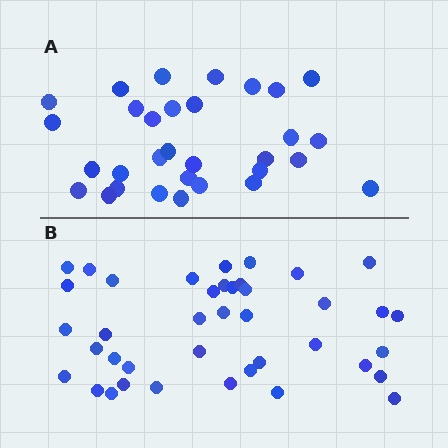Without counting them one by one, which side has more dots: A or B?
Region B (the bottom region) has more dots.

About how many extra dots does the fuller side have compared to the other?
Region B has roughly 8 or so more dots than region A.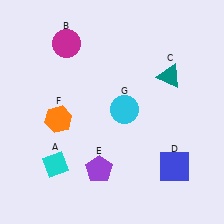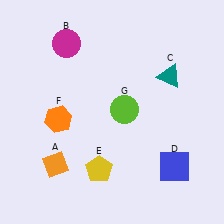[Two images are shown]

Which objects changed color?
A changed from cyan to orange. E changed from purple to yellow. G changed from cyan to lime.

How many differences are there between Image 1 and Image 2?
There are 3 differences between the two images.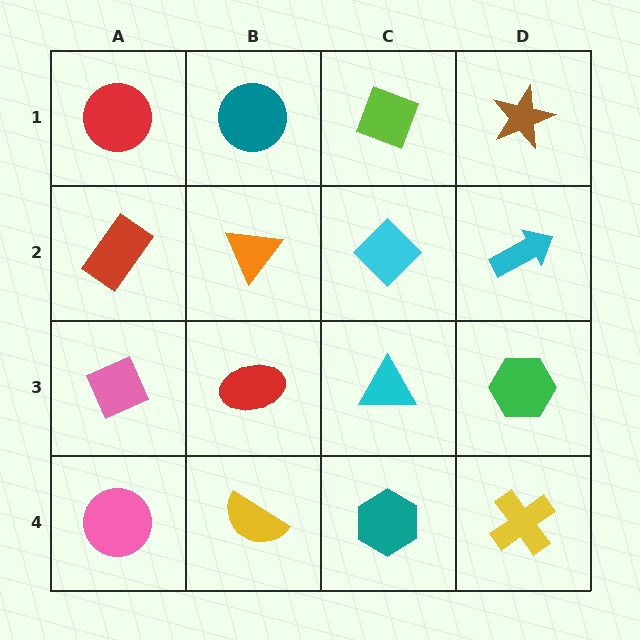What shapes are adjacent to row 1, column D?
A cyan arrow (row 2, column D), a lime diamond (row 1, column C).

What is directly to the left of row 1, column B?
A red circle.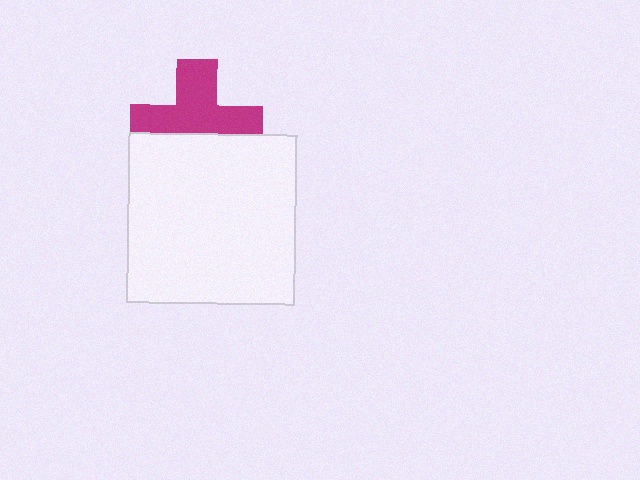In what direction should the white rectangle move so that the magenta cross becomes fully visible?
The white rectangle should move down. That is the shortest direction to clear the overlap and leave the magenta cross fully visible.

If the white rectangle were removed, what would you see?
You would see the complete magenta cross.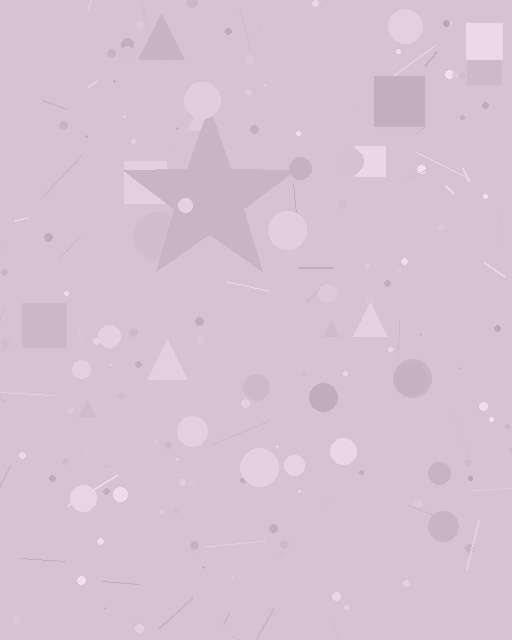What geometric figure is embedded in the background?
A star is embedded in the background.